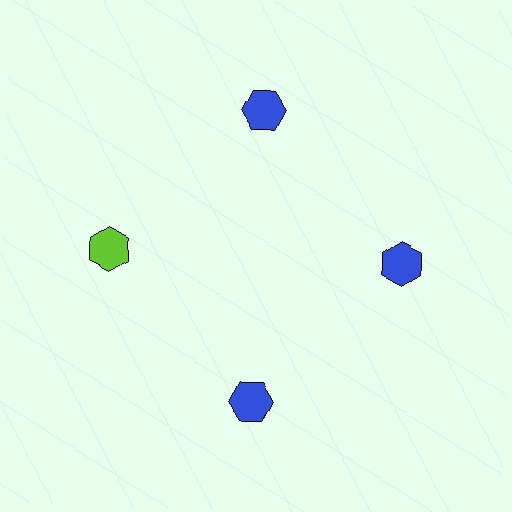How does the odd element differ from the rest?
It has a different color: lime instead of blue.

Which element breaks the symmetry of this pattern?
The lime hexagon at roughly the 9 o'clock position breaks the symmetry. All other shapes are blue hexagons.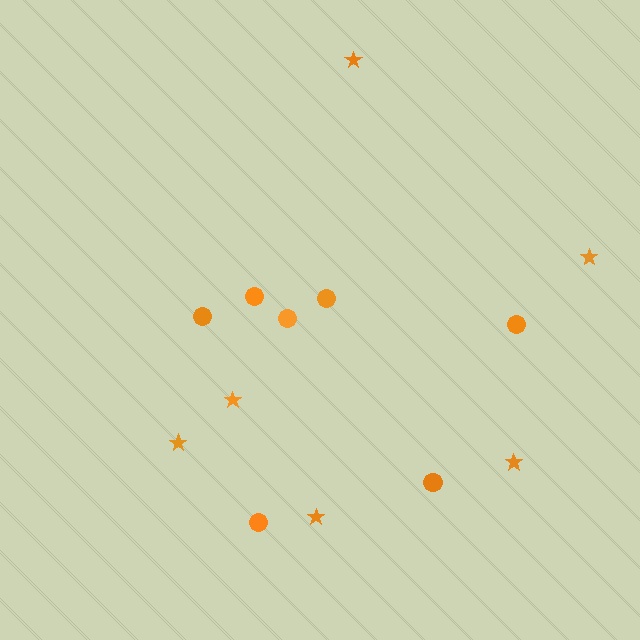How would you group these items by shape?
There are 2 groups: one group of circles (7) and one group of stars (6).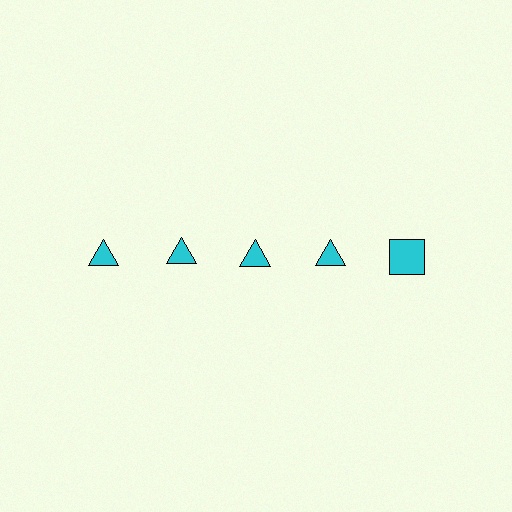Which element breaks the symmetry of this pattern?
The cyan square in the top row, rightmost column breaks the symmetry. All other shapes are cyan triangles.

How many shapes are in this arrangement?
There are 5 shapes arranged in a grid pattern.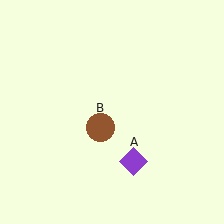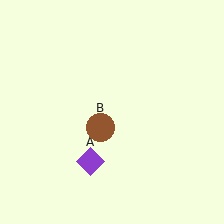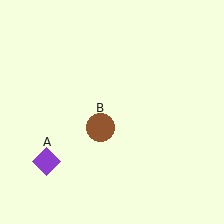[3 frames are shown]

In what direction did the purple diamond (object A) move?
The purple diamond (object A) moved left.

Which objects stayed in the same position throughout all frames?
Brown circle (object B) remained stationary.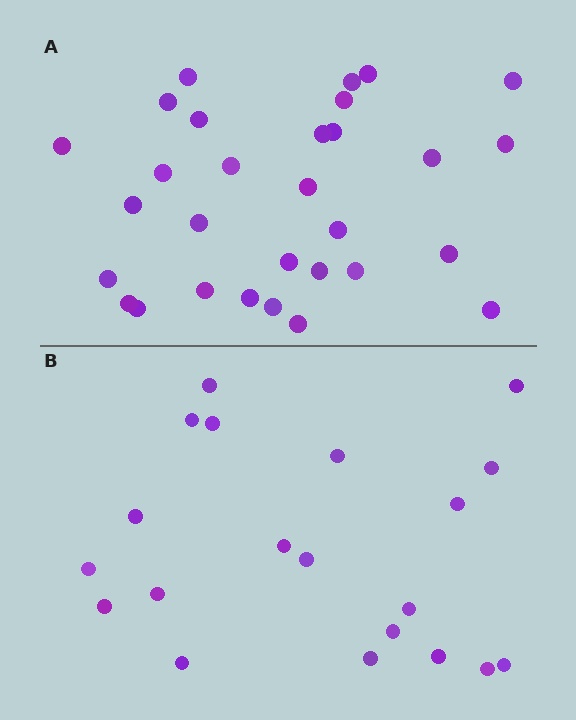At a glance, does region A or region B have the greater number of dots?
Region A (the top region) has more dots.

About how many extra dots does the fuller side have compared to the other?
Region A has roughly 10 or so more dots than region B.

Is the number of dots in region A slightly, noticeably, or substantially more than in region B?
Region A has substantially more. The ratio is roughly 1.5 to 1.